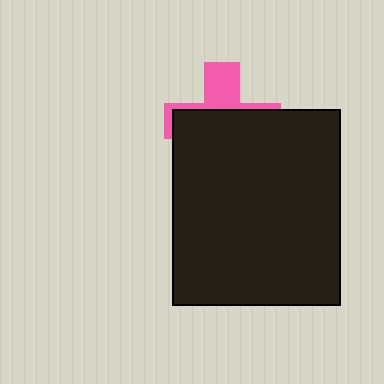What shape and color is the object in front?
The object in front is a black rectangle.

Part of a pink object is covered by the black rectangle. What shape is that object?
It is a cross.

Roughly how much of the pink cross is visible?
A small part of it is visible (roughly 34%).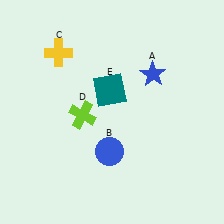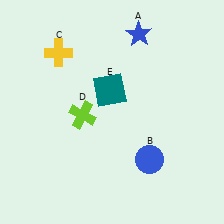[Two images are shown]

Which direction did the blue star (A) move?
The blue star (A) moved up.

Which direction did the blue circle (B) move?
The blue circle (B) moved right.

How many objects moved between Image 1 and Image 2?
2 objects moved between the two images.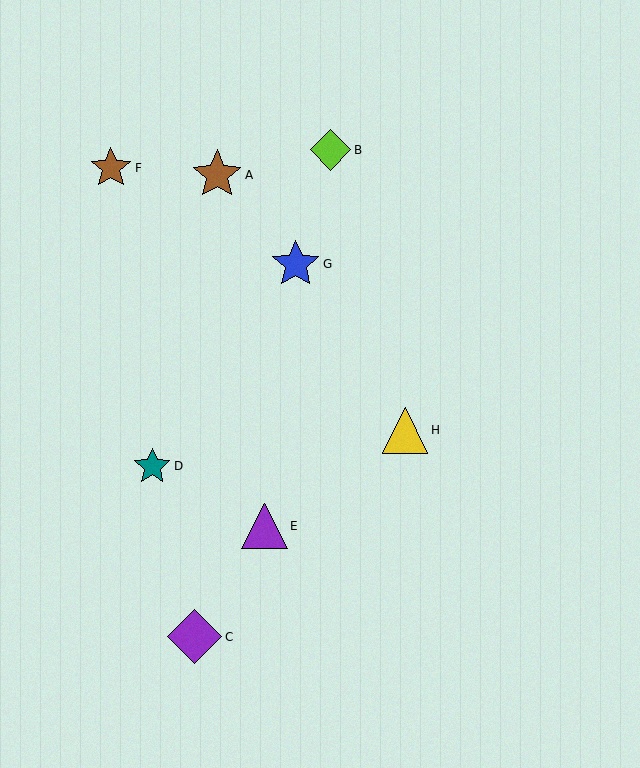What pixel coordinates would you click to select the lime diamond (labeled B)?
Click at (330, 150) to select the lime diamond B.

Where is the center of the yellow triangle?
The center of the yellow triangle is at (405, 430).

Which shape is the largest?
The purple diamond (labeled C) is the largest.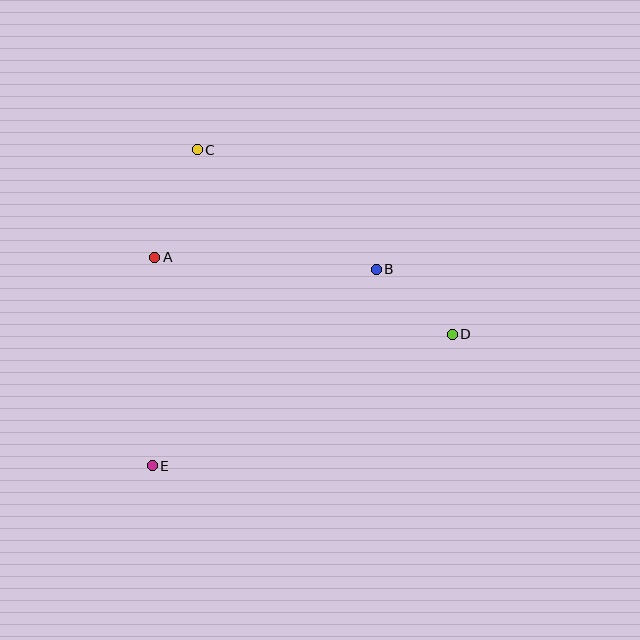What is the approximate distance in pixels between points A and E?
The distance between A and E is approximately 209 pixels.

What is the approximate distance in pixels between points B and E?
The distance between B and E is approximately 298 pixels.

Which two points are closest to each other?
Points B and D are closest to each other.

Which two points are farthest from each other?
Points D and E are farthest from each other.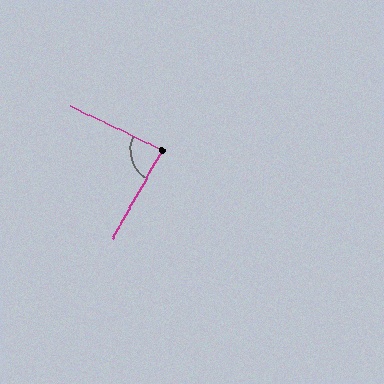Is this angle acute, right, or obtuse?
It is approximately a right angle.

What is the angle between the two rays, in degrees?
Approximately 86 degrees.